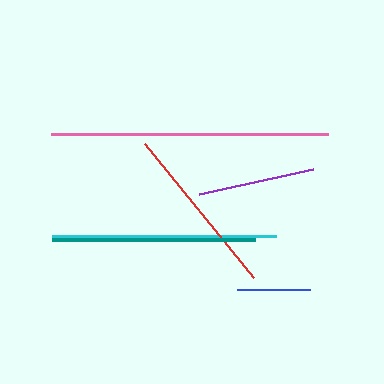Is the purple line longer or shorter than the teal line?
The teal line is longer than the purple line.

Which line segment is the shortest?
The blue line is the shortest at approximately 73 pixels.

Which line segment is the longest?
The pink line is the longest at approximately 277 pixels.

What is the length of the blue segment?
The blue segment is approximately 73 pixels long.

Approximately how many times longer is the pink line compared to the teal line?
The pink line is approximately 1.4 times the length of the teal line.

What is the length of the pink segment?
The pink segment is approximately 277 pixels long.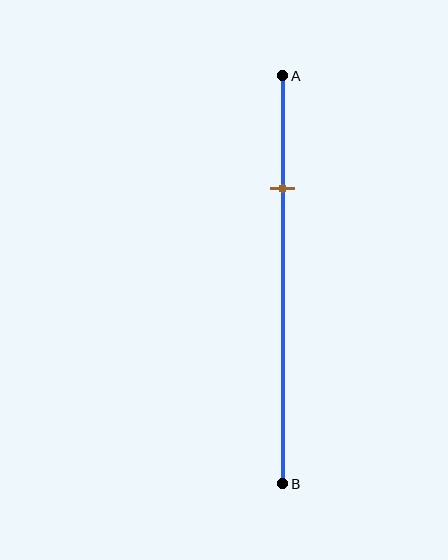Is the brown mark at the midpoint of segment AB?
No, the mark is at about 30% from A, not at the 50% midpoint.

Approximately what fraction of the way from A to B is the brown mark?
The brown mark is approximately 30% of the way from A to B.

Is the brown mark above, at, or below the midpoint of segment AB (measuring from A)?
The brown mark is above the midpoint of segment AB.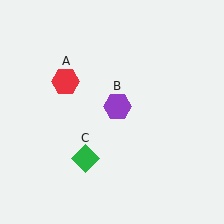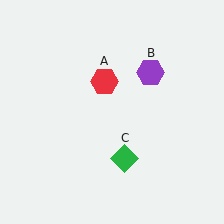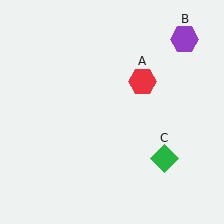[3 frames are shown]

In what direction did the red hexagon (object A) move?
The red hexagon (object A) moved right.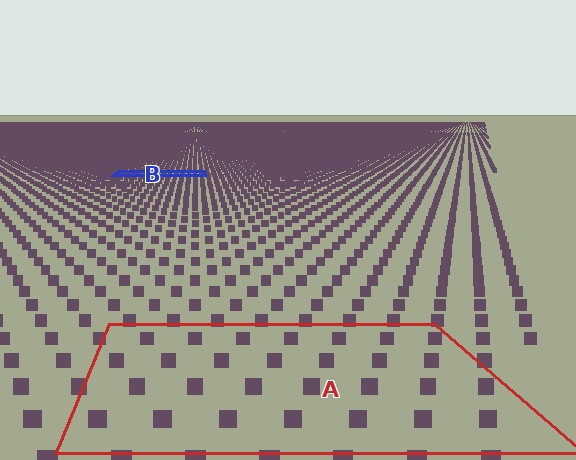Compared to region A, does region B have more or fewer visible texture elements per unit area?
Region B has more texture elements per unit area — they are packed more densely because it is farther away.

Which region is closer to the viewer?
Region A is closer. The texture elements there are larger and more spread out.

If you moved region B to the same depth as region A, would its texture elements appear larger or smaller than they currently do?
They would appear larger. At a closer depth, the same texture elements are projected at a bigger on-screen size.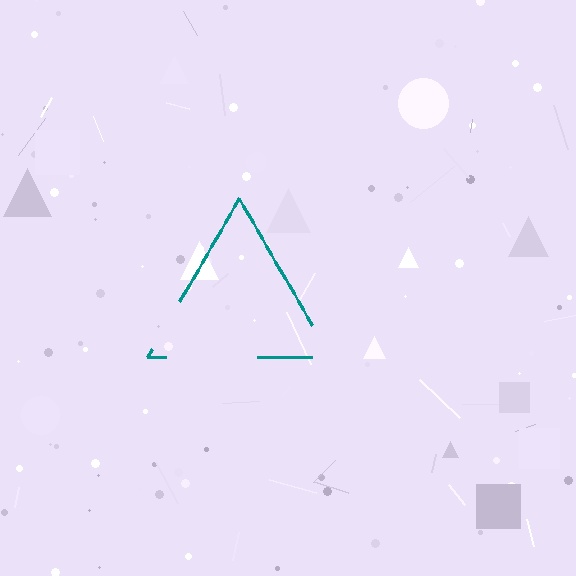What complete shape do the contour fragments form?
The contour fragments form a triangle.